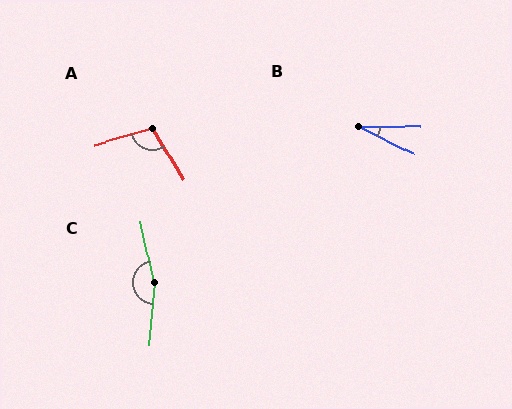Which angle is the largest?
C, at approximately 163 degrees.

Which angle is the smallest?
B, at approximately 26 degrees.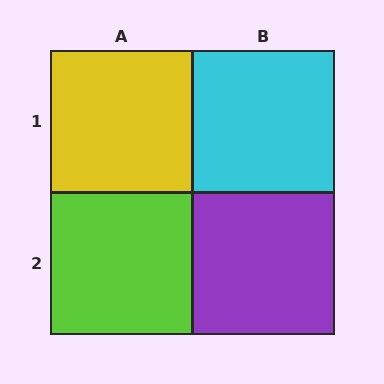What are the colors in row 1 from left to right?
Yellow, cyan.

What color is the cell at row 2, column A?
Lime.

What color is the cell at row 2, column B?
Purple.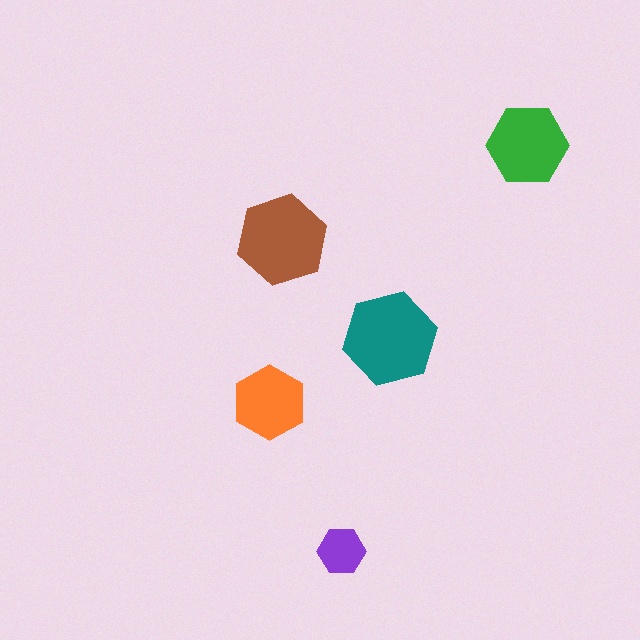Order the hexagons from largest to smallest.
the teal one, the brown one, the green one, the orange one, the purple one.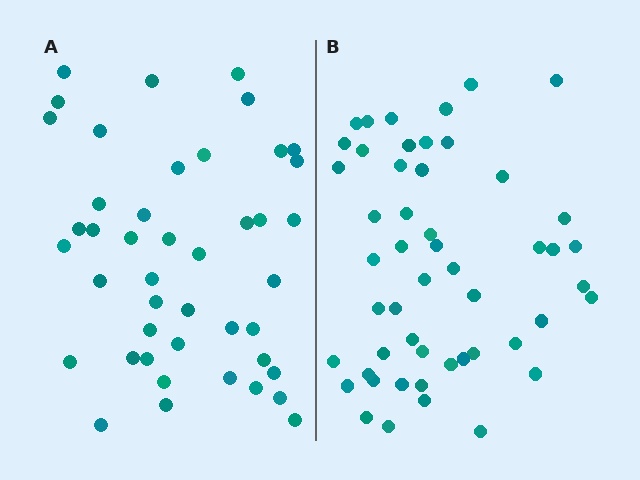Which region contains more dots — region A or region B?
Region B (the right region) has more dots.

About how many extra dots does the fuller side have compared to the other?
Region B has roughly 8 or so more dots than region A.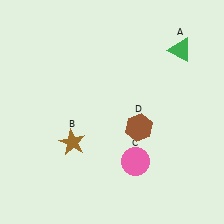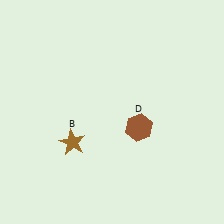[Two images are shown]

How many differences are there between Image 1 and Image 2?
There are 2 differences between the two images.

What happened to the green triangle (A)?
The green triangle (A) was removed in Image 2. It was in the top-right area of Image 1.